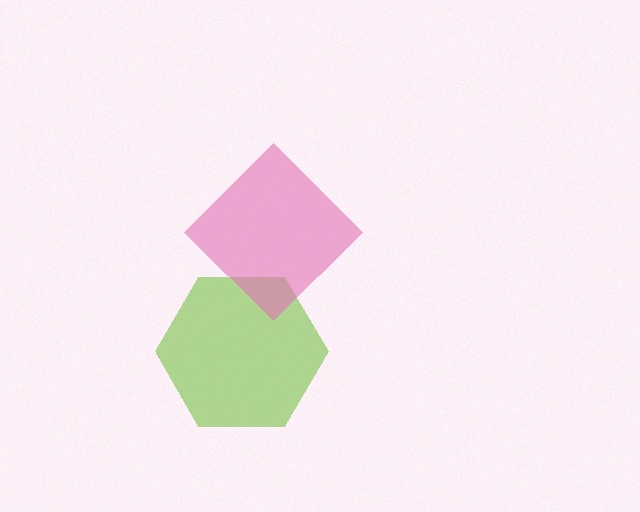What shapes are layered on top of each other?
The layered shapes are: a lime hexagon, a pink diamond.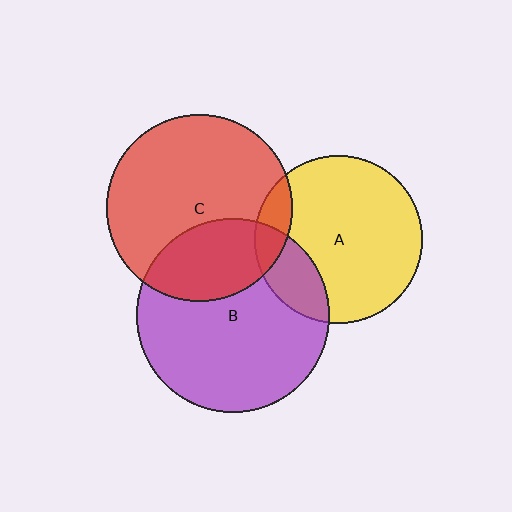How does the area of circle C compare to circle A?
Approximately 1.2 times.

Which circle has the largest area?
Circle B (purple).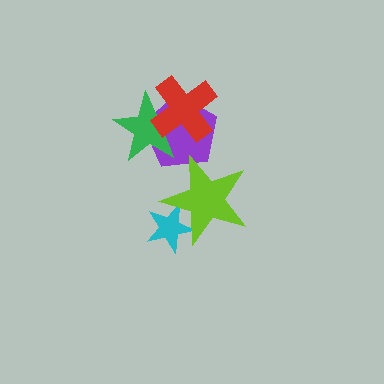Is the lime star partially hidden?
No, no other shape covers it.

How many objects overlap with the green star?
2 objects overlap with the green star.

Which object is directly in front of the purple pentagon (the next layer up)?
The green star is directly in front of the purple pentagon.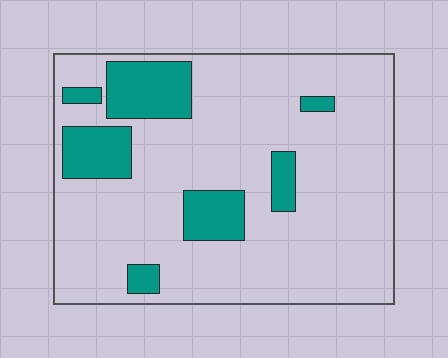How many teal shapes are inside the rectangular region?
7.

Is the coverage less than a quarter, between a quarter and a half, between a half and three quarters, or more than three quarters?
Less than a quarter.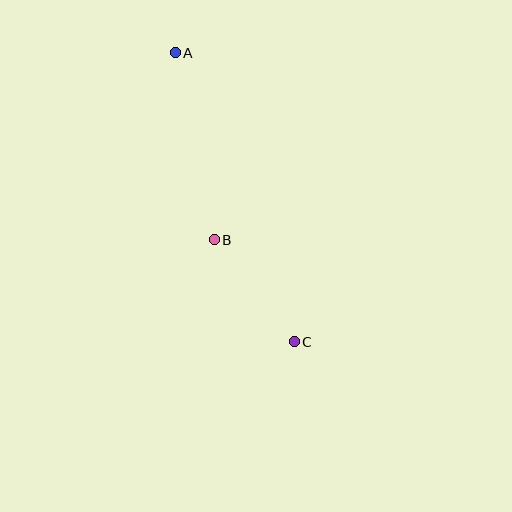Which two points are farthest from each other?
Points A and C are farthest from each other.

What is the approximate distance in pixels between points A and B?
The distance between A and B is approximately 191 pixels.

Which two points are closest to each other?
Points B and C are closest to each other.